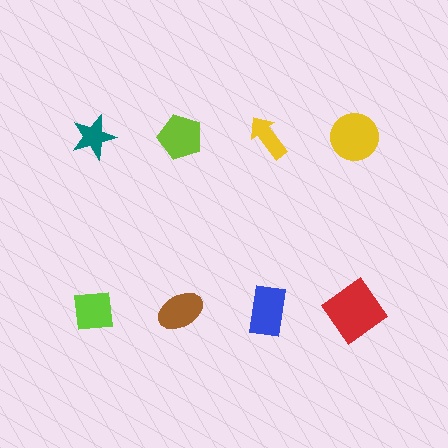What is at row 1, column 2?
A lime pentagon.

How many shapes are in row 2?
4 shapes.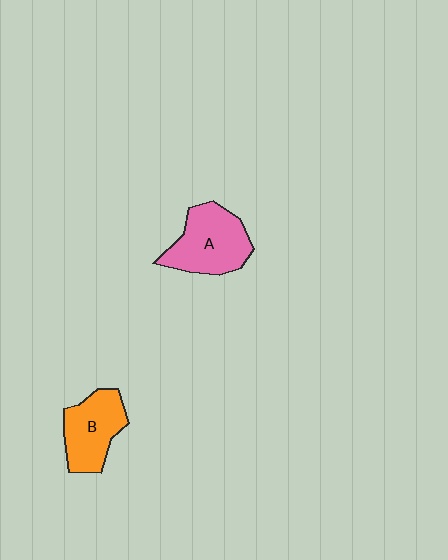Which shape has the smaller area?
Shape B (orange).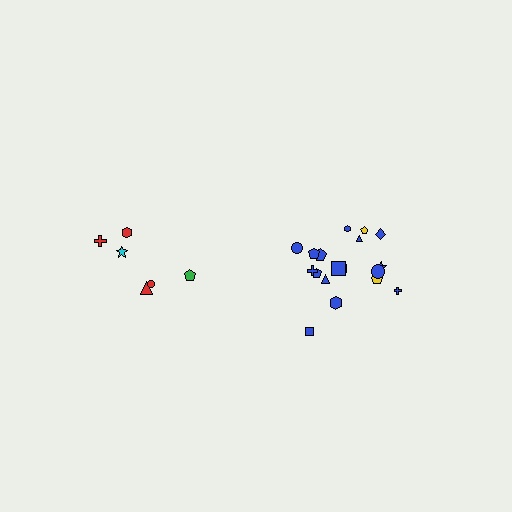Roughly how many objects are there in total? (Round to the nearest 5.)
Roughly 25 objects in total.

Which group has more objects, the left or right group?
The right group.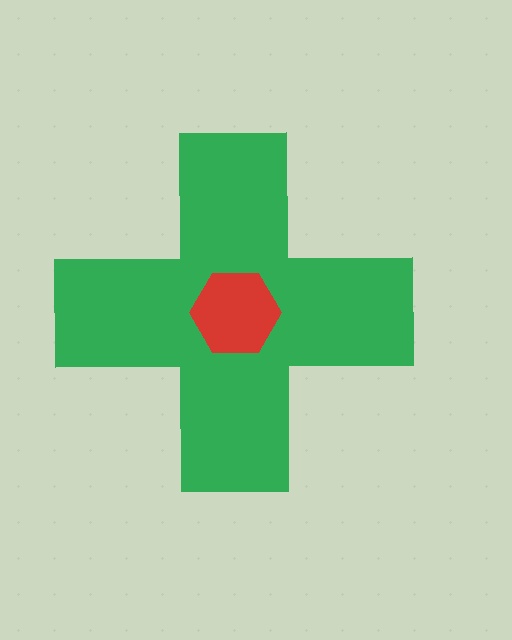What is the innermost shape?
The red hexagon.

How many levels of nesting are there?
2.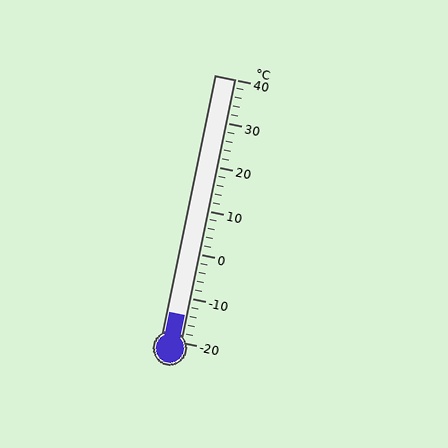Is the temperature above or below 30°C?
The temperature is below 30°C.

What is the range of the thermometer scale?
The thermometer scale ranges from -20°C to 40°C.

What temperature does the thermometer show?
The thermometer shows approximately -14°C.